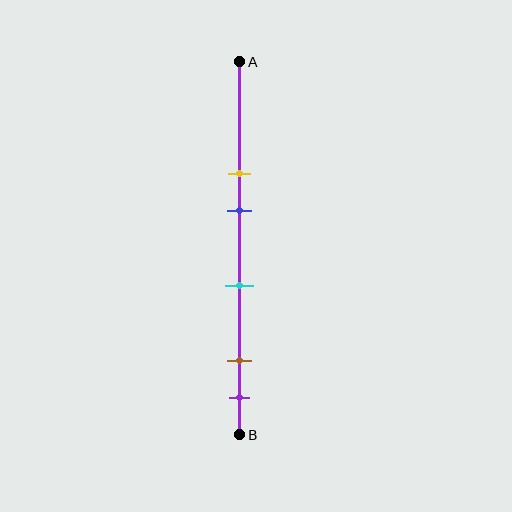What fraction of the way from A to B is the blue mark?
The blue mark is approximately 40% (0.4) of the way from A to B.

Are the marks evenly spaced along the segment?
No, the marks are not evenly spaced.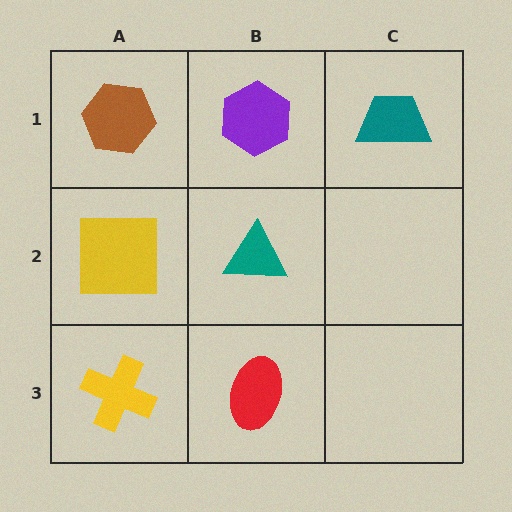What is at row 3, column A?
A yellow cross.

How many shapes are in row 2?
2 shapes.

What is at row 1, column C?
A teal trapezoid.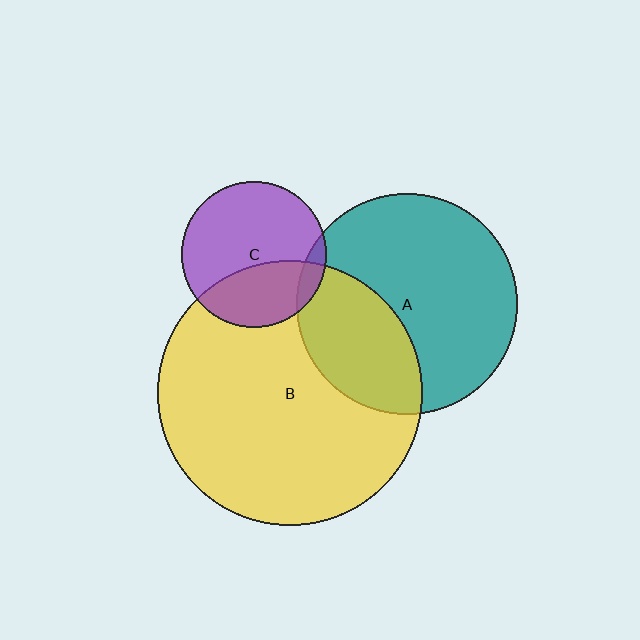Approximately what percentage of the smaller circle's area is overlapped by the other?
Approximately 35%.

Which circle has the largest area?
Circle B (yellow).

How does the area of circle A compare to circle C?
Approximately 2.3 times.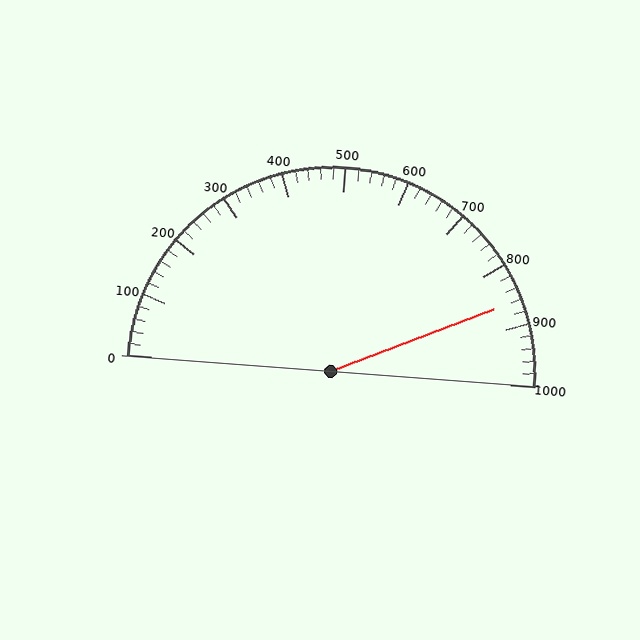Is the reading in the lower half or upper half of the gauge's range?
The reading is in the upper half of the range (0 to 1000).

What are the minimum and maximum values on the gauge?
The gauge ranges from 0 to 1000.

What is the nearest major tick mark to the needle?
The nearest major tick mark is 900.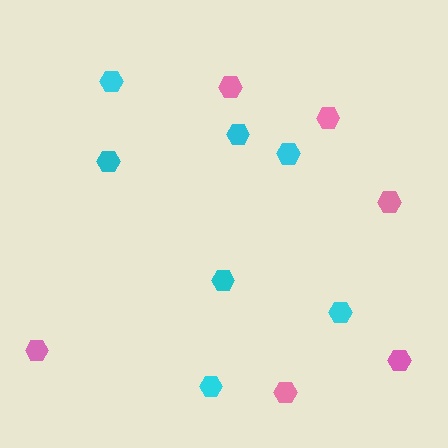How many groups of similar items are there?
There are 2 groups: one group of pink hexagons (6) and one group of cyan hexagons (7).